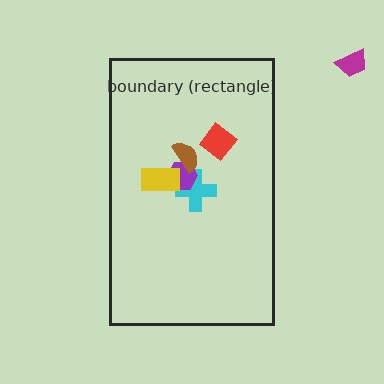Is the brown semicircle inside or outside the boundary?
Inside.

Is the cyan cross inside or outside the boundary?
Inside.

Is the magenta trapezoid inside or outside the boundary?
Outside.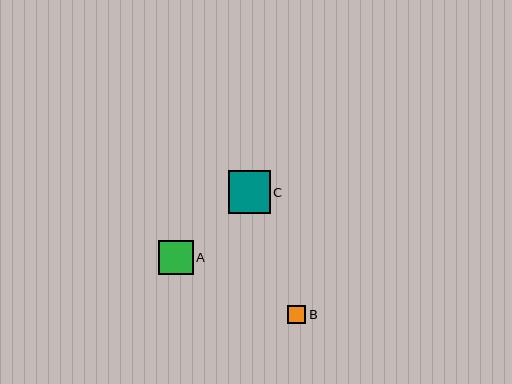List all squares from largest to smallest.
From largest to smallest: C, A, B.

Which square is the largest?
Square C is the largest with a size of approximately 42 pixels.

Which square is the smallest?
Square B is the smallest with a size of approximately 18 pixels.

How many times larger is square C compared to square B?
Square C is approximately 2.3 times the size of square B.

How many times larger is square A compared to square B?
Square A is approximately 1.9 times the size of square B.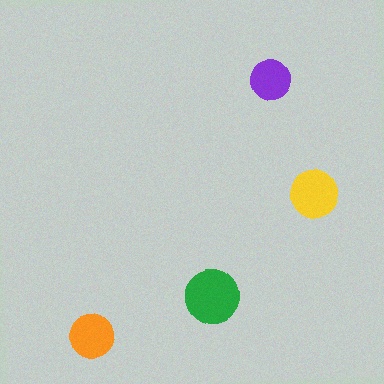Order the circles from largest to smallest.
the green one, the yellow one, the orange one, the purple one.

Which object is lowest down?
The orange circle is bottommost.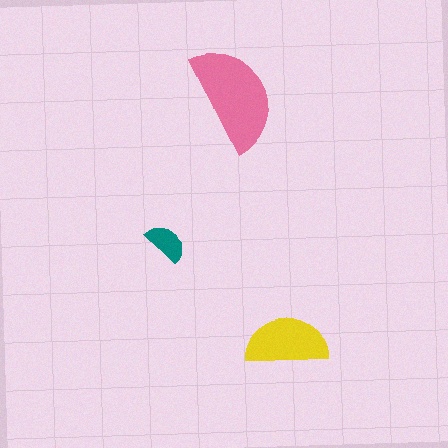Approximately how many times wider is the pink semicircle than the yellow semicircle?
About 1.5 times wider.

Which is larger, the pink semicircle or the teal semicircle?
The pink one.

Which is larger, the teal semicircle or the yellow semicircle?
The yellow one.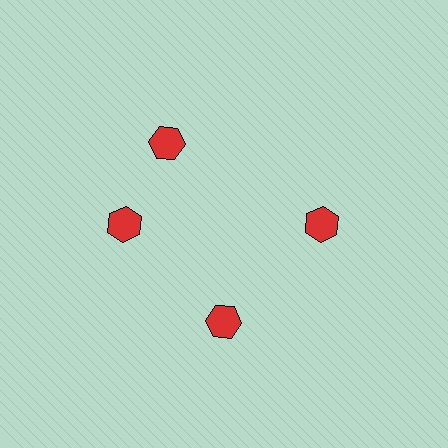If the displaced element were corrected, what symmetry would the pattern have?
It would have 4-fold rotational symmetry — the pattern would map onto itself every 90 degrees.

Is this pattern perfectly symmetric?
No. The 4 red hexagons are arranged in a ring, but one element near the 12 o'clock position is rotated out of alignment along the ring, breaking the 4-fold rotational symmetry.